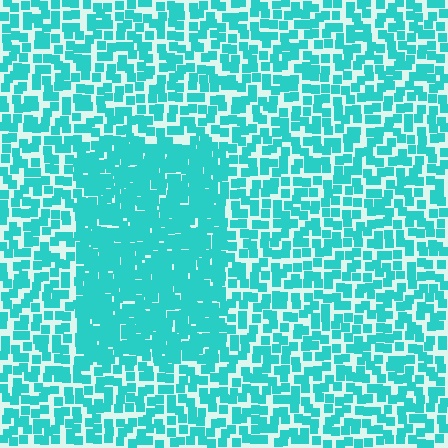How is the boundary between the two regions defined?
The boundary is defined by a change in element density (approximately 1.9x ratio). All elements are the same color, size, and shape.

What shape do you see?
I see a rectangle.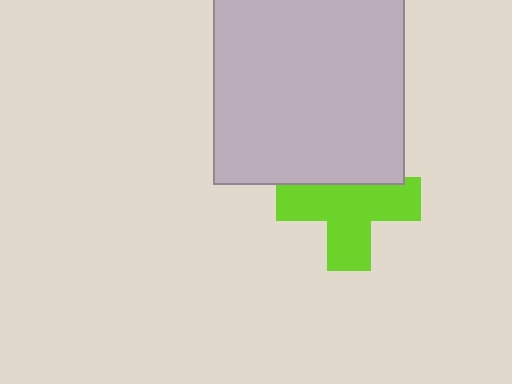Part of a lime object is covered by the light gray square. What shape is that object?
It is a cross.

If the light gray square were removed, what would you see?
You would see the complete lime cross.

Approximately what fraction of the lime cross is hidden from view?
Roughly 30% of the lime cross is hidden behind the light gray square.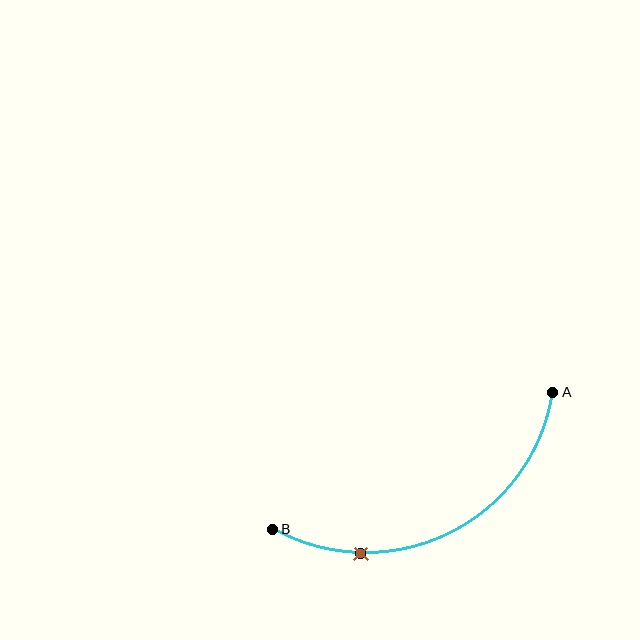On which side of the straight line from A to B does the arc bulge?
The arc bulges below the straight line connecting A and B.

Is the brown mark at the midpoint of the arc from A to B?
No. The brown mark lies on the arc but is closer to endpoint B. The arc midpoint would be at the point on the curve equidistant along the arc from both A and B.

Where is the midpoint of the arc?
The arc midpoint is the point on the curve farthest from the straight line joining A and B. It sits below that line.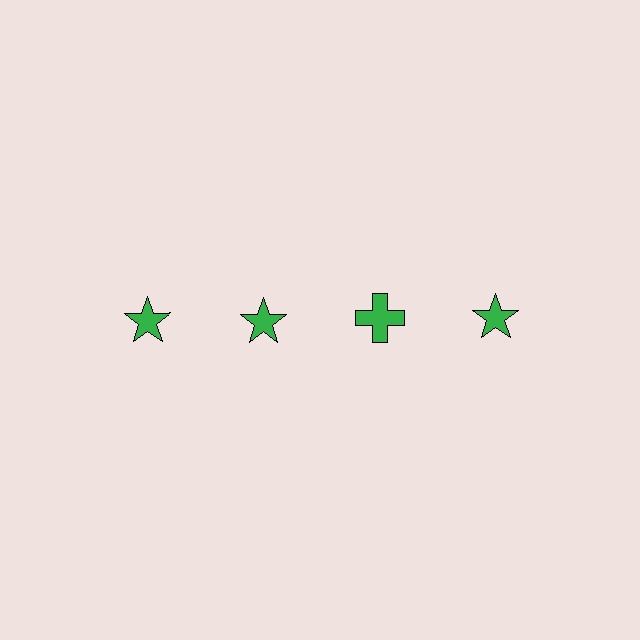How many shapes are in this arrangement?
There are 4 shapes arranged in a grid pattern.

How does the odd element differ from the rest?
It has a different shape: cross instead of star.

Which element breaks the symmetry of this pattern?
The green cross in the top row, center column breaks the symmetry. All other shapes are green stars.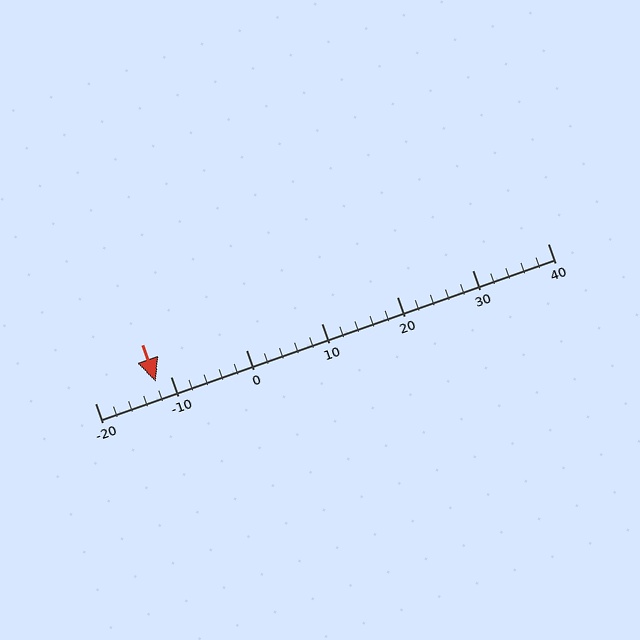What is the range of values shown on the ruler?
The ruler shows values from -20 to 40.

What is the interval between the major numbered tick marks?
The major tick marks are spaced 10 units apart.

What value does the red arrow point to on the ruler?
The red arrow points to approximately -12.